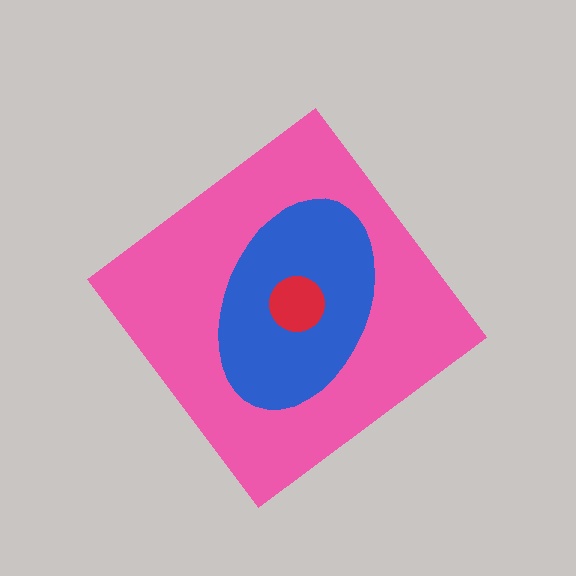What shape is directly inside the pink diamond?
The blue ellipse.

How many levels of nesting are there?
3.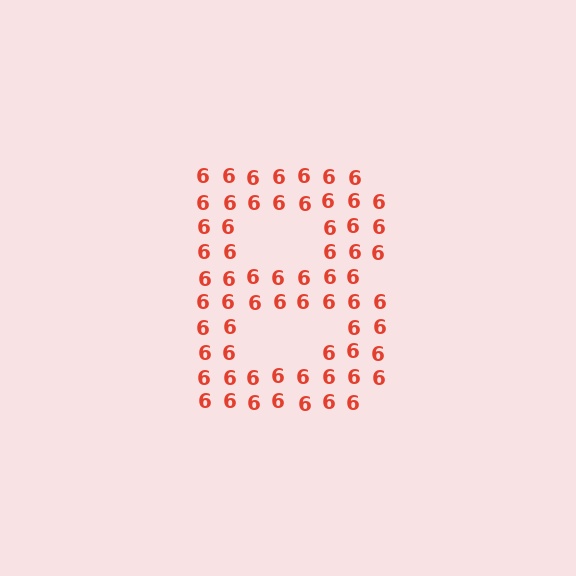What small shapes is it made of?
It is made of small digit 6's.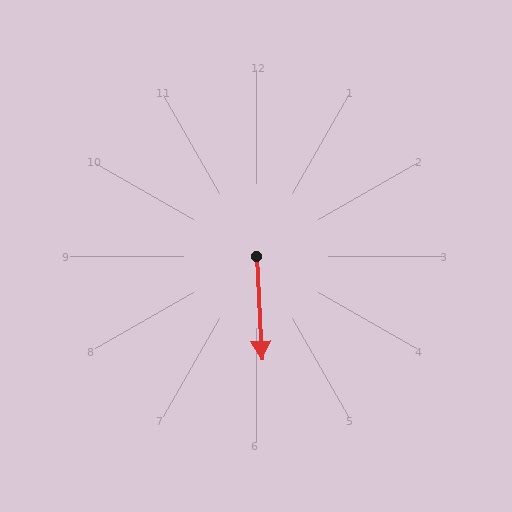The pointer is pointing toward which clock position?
Roughly 6 o'clock.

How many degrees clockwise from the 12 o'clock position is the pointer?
Approximately 177 degrees.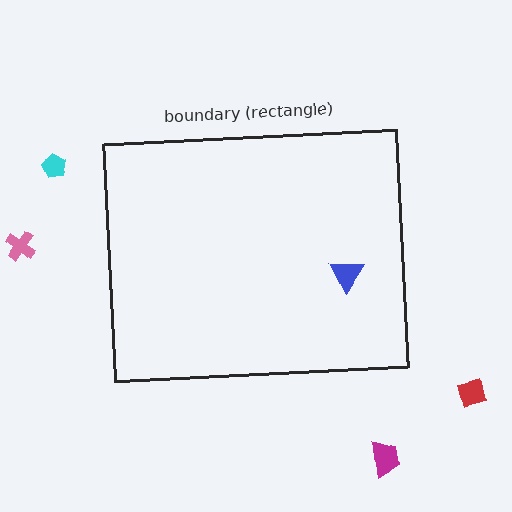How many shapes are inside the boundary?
1 inside, 4 outside.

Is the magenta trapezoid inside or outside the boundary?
Outside.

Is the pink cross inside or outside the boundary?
Outside.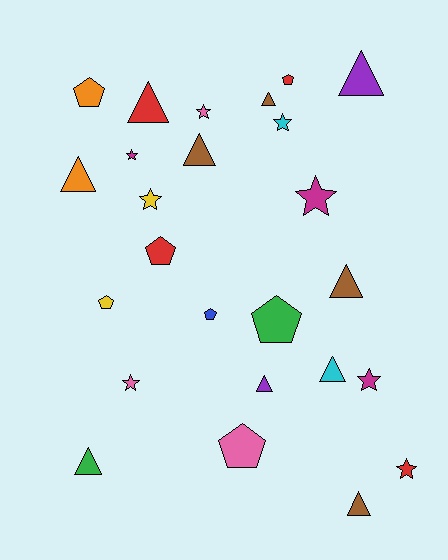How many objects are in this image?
There are 25 objects.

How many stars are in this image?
There are 8 stars.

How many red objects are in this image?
There are 4 red objects.